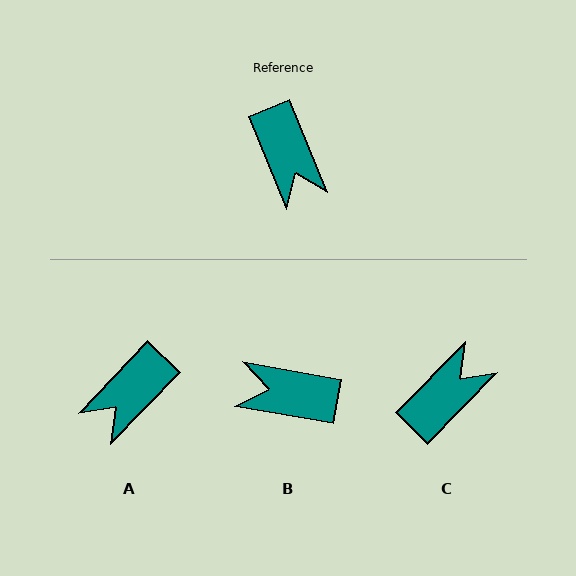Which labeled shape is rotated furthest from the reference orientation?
B, about 122 degrees away.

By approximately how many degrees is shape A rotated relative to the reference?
Approximately 66 degrees clockwise.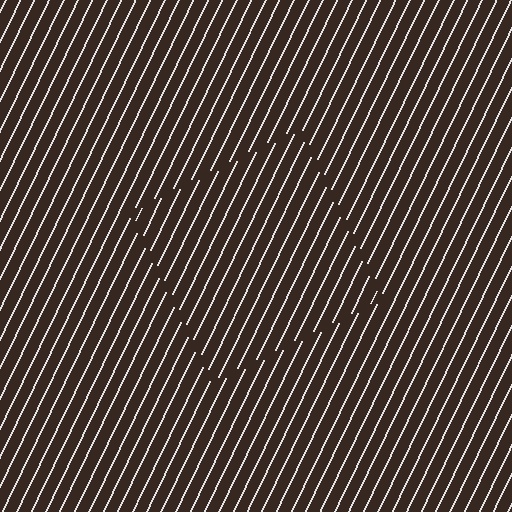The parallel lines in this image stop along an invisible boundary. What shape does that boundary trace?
An illusory square. The interior of the shape contains the same grating, shifted by half a period — the contour is defined by the phase discontinuity where line-ends from the inner and outer gratings abut.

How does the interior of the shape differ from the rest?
The interior of the shape contains the same grating, shifted by half a period — the contour is defined by the phase discontinuity where line-ends from the inner and outer gratings abut.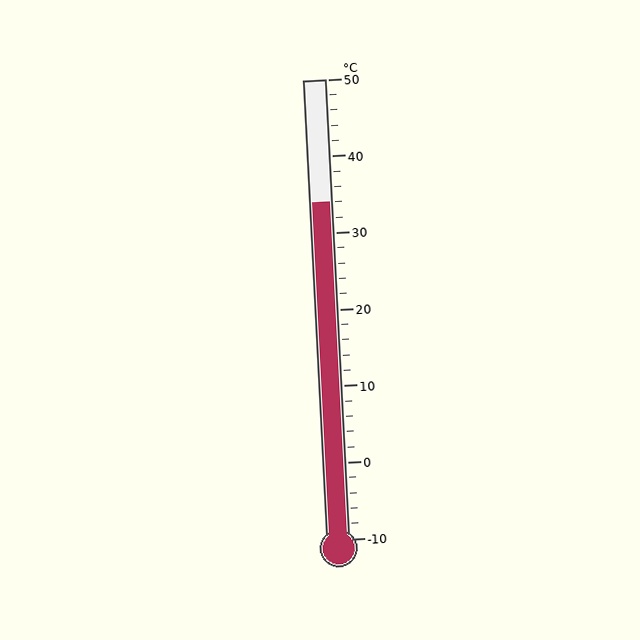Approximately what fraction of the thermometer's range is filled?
The thermometer is filled to approximately 75% of its range.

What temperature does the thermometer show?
The thermometer shows approximately 34°C.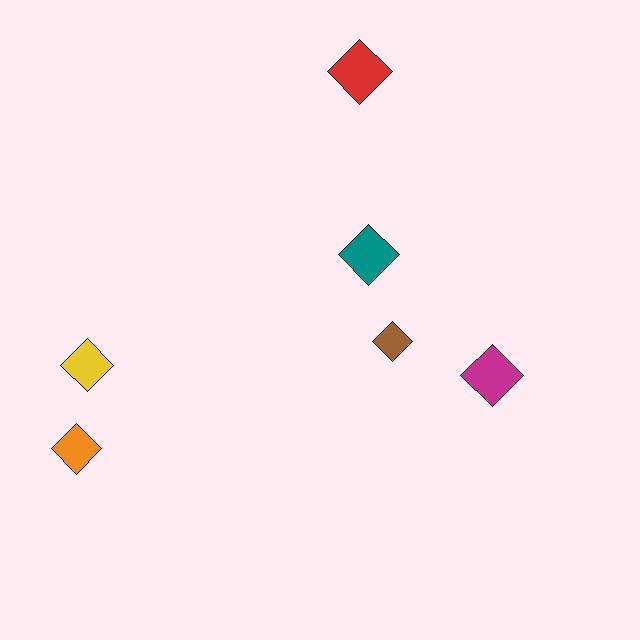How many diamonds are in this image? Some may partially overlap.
There are 6 diamonds.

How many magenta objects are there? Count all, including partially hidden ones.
There is 1 magenta object.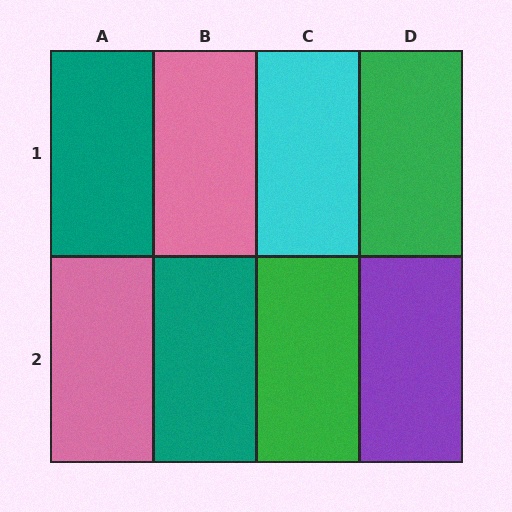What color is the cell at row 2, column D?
Purple.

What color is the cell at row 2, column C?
Green.